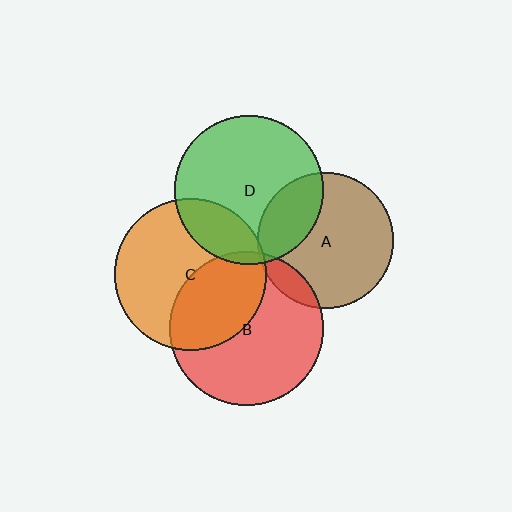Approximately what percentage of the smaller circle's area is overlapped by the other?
Approximately 5%.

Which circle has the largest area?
Circle B (red).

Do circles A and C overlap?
Yes.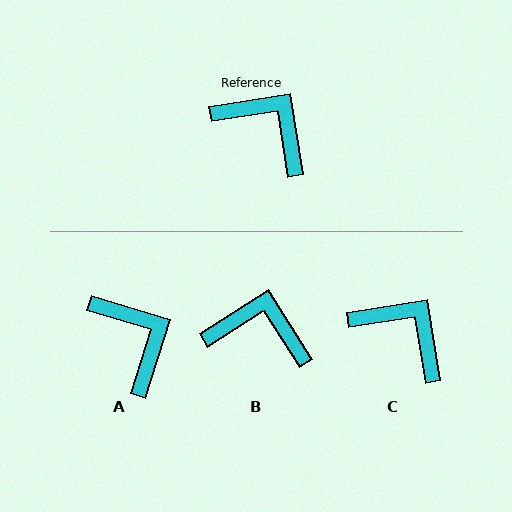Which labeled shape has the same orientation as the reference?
C.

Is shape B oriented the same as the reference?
No, it is off by about 23 degrees.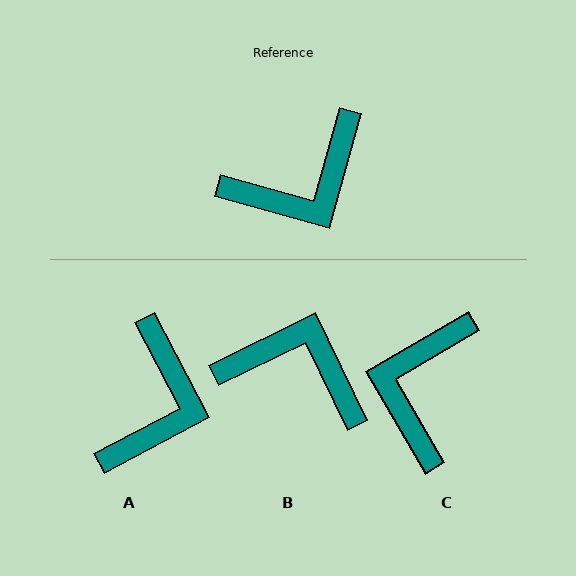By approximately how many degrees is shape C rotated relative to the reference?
Approximately 134 degrees clockwise.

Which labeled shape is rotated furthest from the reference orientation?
C, about 134 degrees away.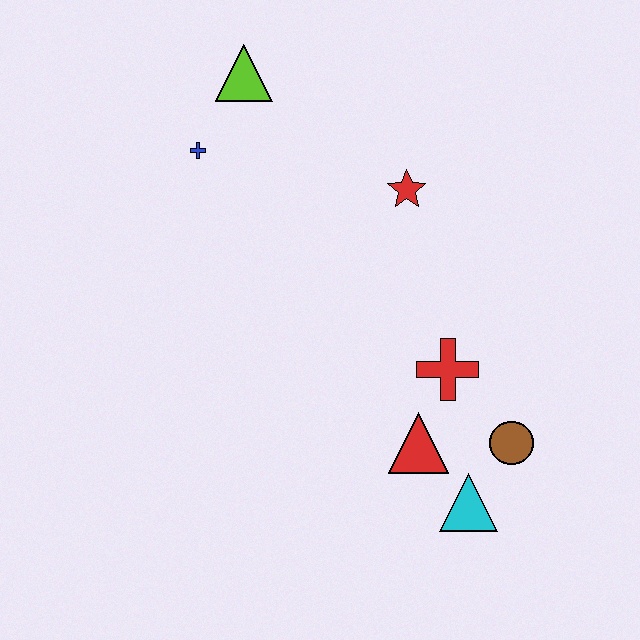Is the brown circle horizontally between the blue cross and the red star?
No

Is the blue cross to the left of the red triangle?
Yes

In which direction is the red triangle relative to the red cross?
The red triangle is below the red cross.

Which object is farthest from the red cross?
The lime triangle is farthest from the red cross.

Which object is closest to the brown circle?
The cyan triangle is closest to the brown circle.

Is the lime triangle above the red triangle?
Yes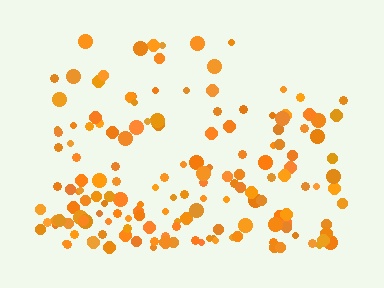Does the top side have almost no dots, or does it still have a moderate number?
Still a moderate number, just noticeably fewer than the bottom.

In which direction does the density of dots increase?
From top to bottom, with the bottom side densest.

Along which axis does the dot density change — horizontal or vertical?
Vertical.